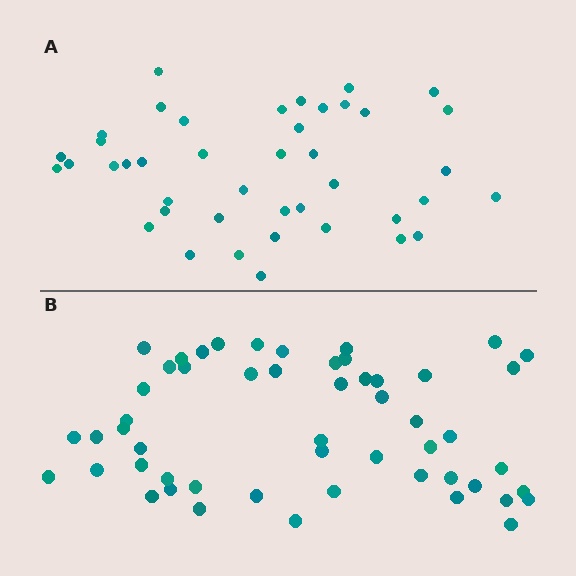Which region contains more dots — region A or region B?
Region B (the bottom region) has more dots.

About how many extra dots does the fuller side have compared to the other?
Region B has roughly 12 or so more dots than region A.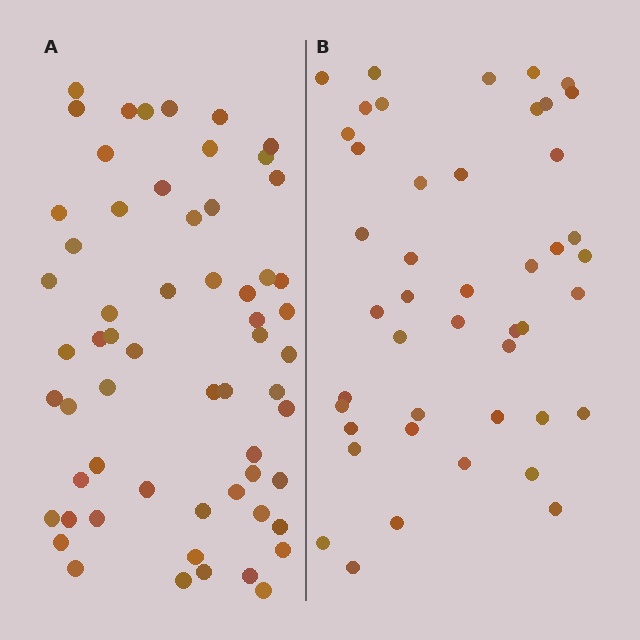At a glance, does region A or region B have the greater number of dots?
Region A (the left region) has more dots.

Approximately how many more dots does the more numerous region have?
Region A has approximately 15 more dots than region B.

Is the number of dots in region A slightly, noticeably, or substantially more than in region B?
Region A has noticeably more, but not dramatically so. The ratio is roughly 1.3 to 1.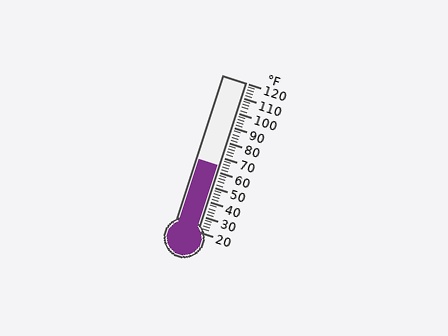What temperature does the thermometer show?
The thermometer shows approximately 64°F.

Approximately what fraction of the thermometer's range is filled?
The thermometer is filled to approximately 45% of its range.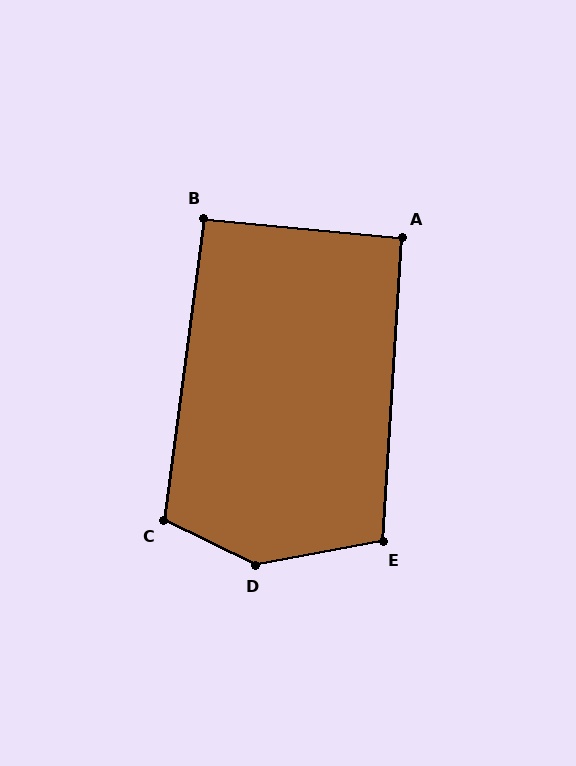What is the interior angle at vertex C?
Approximately 109 degrees (obtuse).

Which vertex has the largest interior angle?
D, at approximately 144 degrees.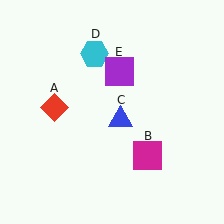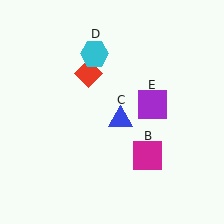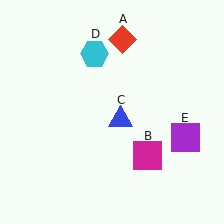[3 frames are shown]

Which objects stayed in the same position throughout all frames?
Magenta square (object B) and blue triangle (object C) and cyan hexagon (object D) remained stationary.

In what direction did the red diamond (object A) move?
The red diamond (object A) moved up and to the right.